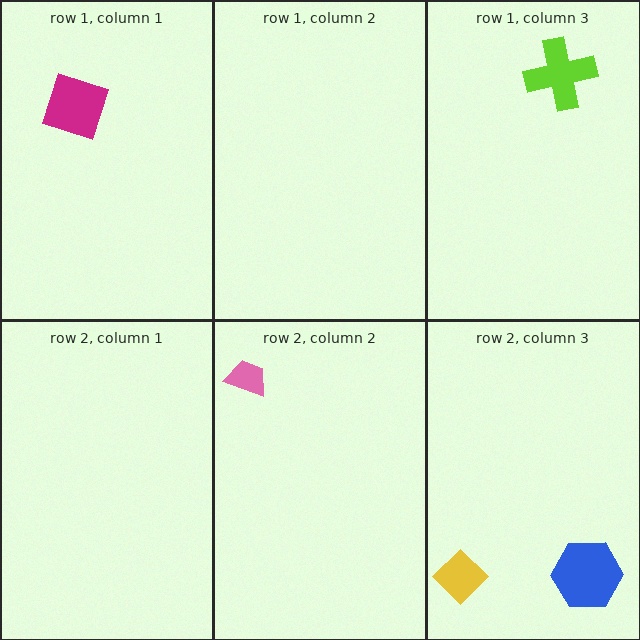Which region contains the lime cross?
The row 1, column 3 region.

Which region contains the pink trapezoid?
The row 2, column 2 region.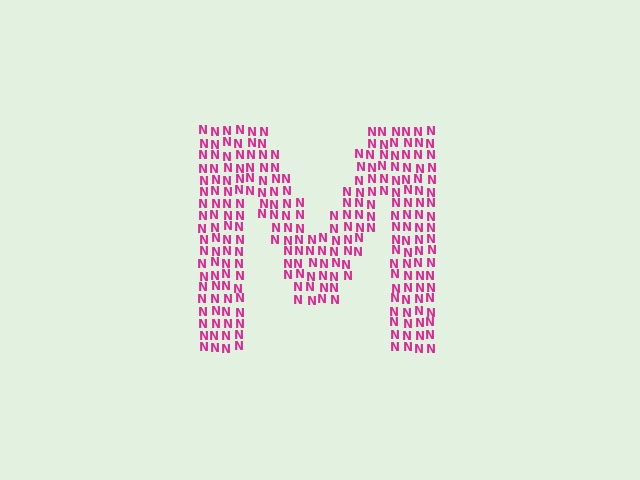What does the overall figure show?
The overall figure shows the letter M.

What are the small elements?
The small elements are letter N's.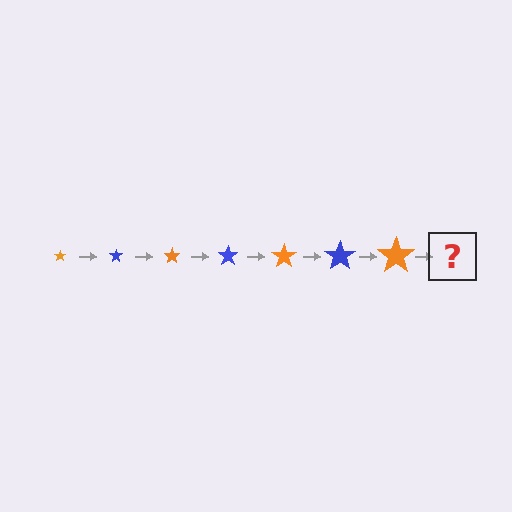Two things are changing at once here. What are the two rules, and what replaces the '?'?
The two rules are that the star grows larger each step and the color cycles through orange and blue. The '?' should be a blue star, larger than the previous one.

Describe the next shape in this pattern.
It should be a blue star, larger than the previous one.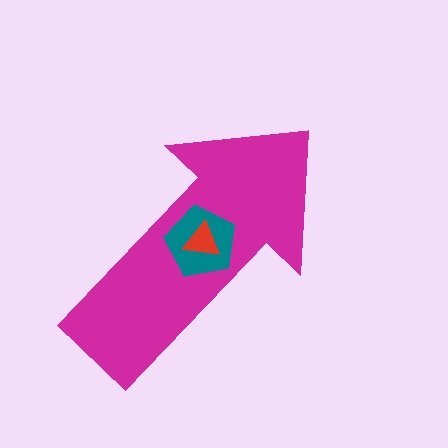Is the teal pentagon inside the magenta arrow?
Yes.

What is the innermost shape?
The red triangle.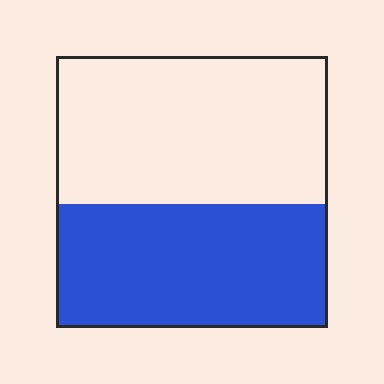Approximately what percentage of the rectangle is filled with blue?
Approximately 45%.